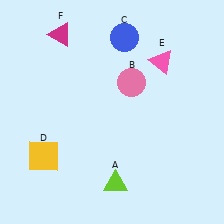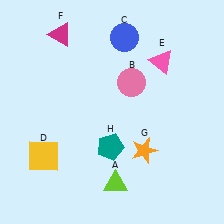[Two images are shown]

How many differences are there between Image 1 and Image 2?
There are 2 differences between the two images.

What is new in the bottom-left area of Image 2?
A teal pentagon (H) was added in the bottom-left area of Image 2.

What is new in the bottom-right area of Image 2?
An orange star (G) was added in the bottom-right area of Image 2.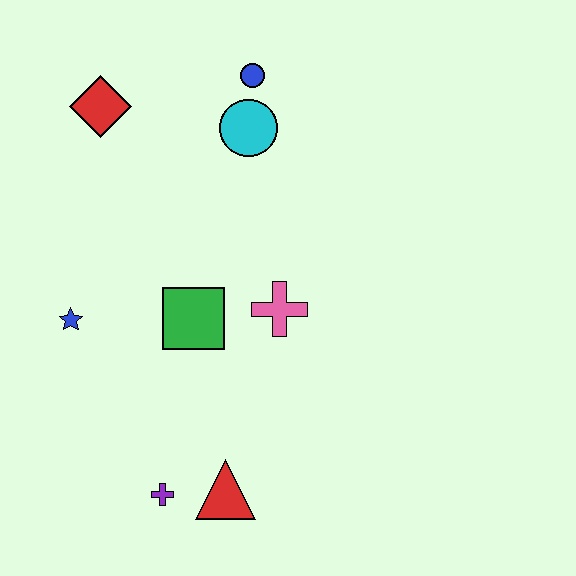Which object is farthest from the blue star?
The blue circle is farthest from the blue star.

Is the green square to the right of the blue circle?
No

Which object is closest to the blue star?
The green square is closest to the blue star.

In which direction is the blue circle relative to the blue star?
The blue circle is above the blue star.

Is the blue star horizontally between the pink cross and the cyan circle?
No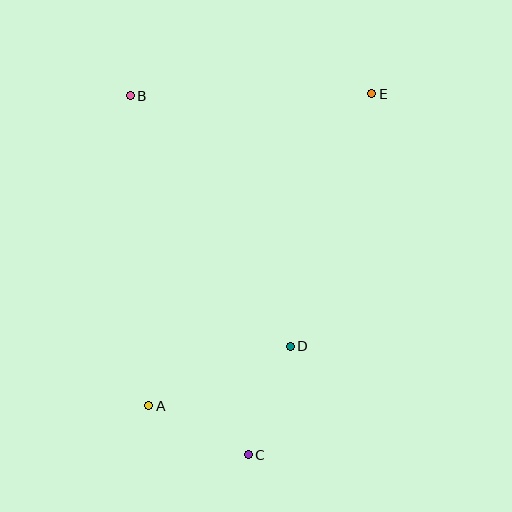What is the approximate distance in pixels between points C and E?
The distance between C and E is approximately 382 pixels.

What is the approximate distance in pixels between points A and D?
The distance between A and D is approximately 153 pixels.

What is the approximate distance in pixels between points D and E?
The distance between D and E is approximately 266 pixels.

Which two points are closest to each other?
Points A and C are closest to each other.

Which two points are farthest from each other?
Points A and E are farthest from each other.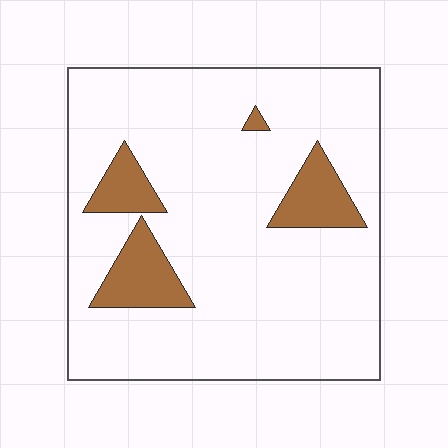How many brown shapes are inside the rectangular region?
4.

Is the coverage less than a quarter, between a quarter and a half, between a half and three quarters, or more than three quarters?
Less than a quarter.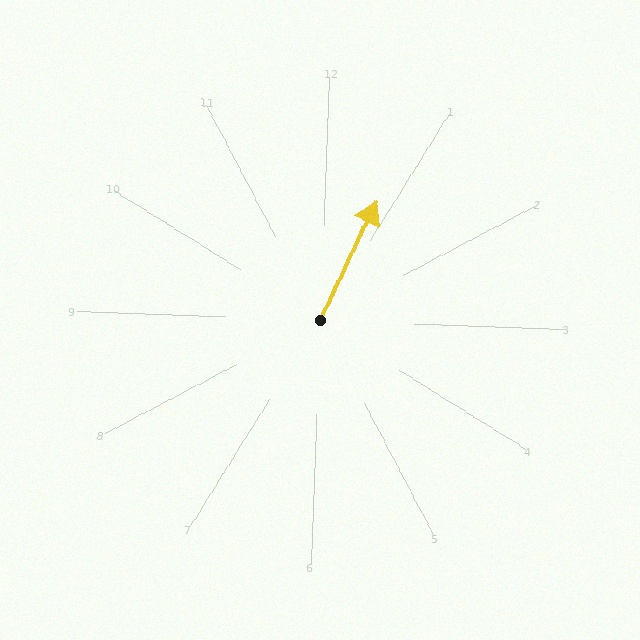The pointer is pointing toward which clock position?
Roughly 1 o'clock.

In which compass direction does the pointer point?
Northeast.